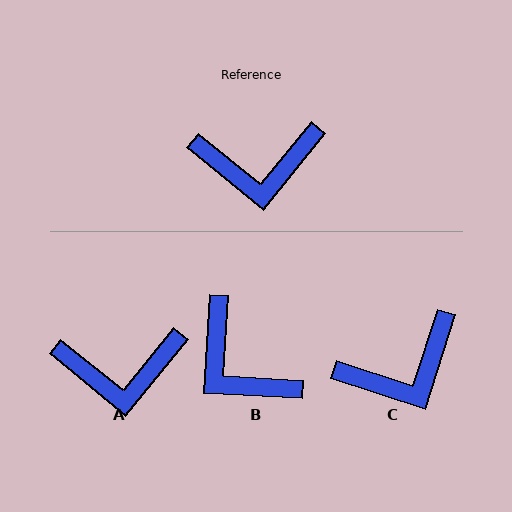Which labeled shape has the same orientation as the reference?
A.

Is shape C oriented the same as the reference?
No, it is off by about 21 degrees.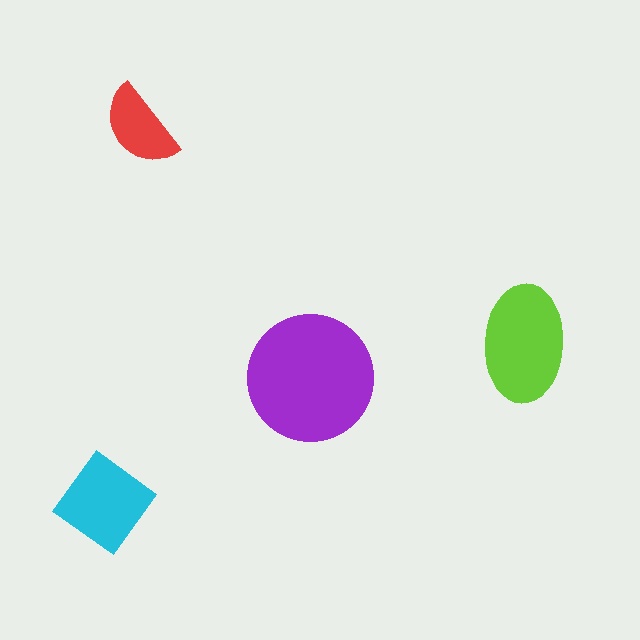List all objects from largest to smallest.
The purple circle, the lime ellipse, the cyan diamond, the red semicircle.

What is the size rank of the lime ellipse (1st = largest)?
2nd.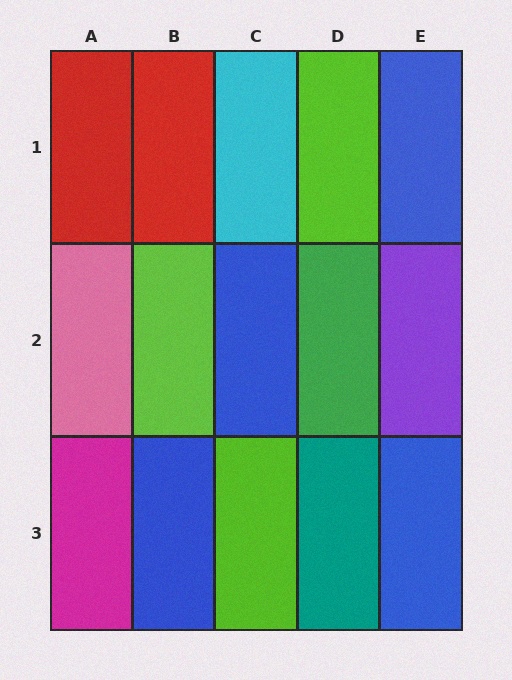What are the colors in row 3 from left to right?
Magenta, blue, lime, teal, blue.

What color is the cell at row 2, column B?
Lime.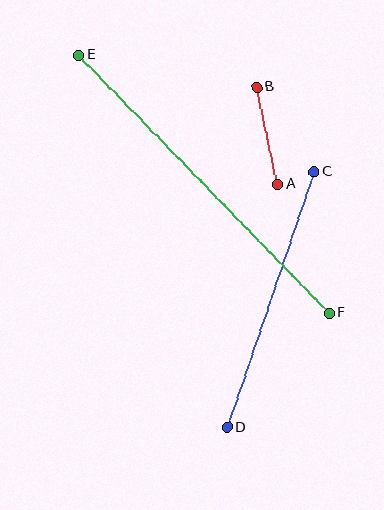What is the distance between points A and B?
The distance is approximately 99 pixels.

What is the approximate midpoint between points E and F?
The midpoint is at approximately (204, 184) pixels.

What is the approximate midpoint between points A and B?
The midpoint is at approximately (267, 136) pixels.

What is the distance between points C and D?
The distance is approximately 270 pixels.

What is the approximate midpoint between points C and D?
The midpoint is at approximately (271, 300) pixels.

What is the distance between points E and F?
The distance is approximately 360 pixels.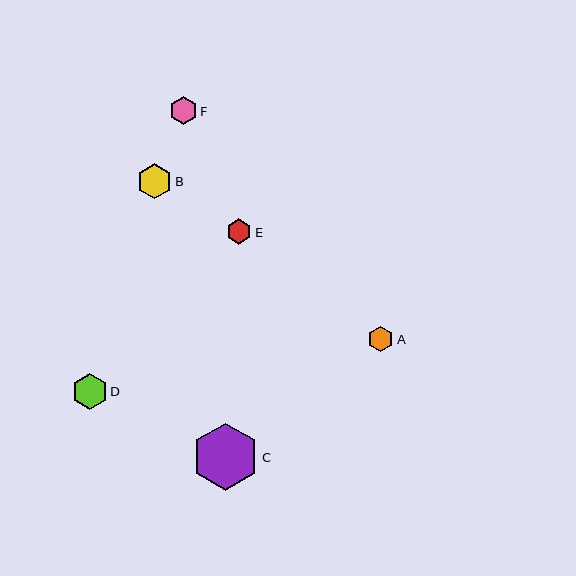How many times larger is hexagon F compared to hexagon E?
Hexagon F is approximately 1.1 times the size of hexagon E.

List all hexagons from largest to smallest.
From largest to smallest: C, D, B, F, A, E.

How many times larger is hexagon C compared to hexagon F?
Hexagon C is approximately 2.4 times the size of hexagon F.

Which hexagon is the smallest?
Hexagon E is the smallest with a size of approximately 25 pixels.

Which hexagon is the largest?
Hexagon C is the largest with a size of approximately 67 pixels.